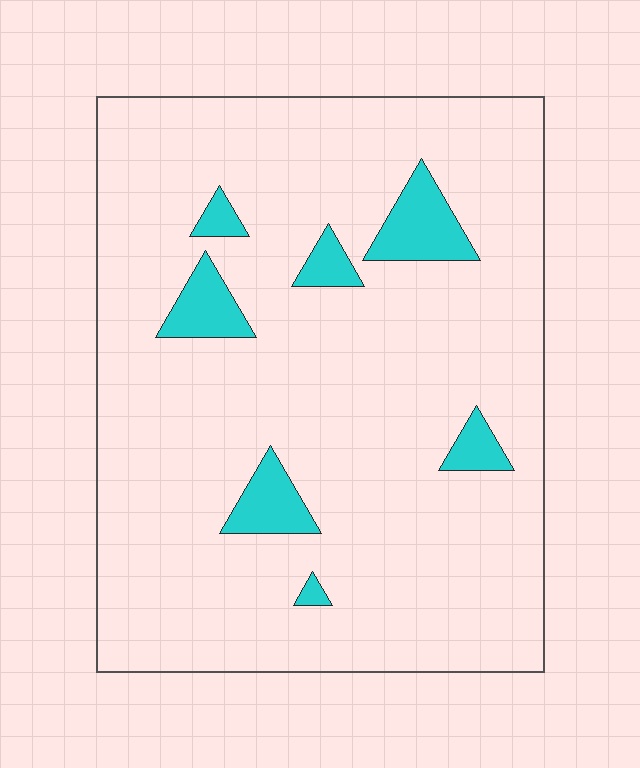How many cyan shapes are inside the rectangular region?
7.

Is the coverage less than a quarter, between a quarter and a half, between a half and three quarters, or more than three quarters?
Less than a quarter.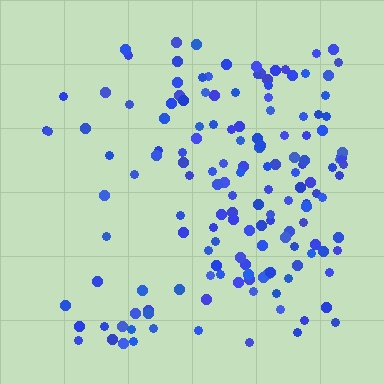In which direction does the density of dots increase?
From left to right, with the right side densest.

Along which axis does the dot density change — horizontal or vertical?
Horizontal.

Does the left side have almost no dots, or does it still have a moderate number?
Still a moderate number, just noticeably fewer than the right.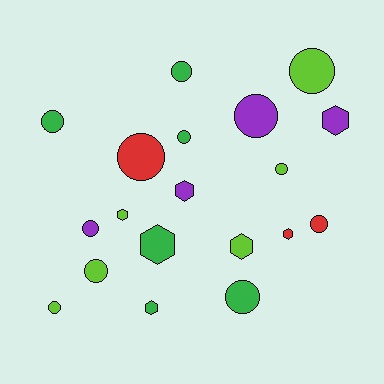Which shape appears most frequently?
Circle, with 12 objects.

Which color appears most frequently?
Lime, with 6 objects.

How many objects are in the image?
There are 19 objects.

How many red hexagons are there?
There is 1 red hexagon.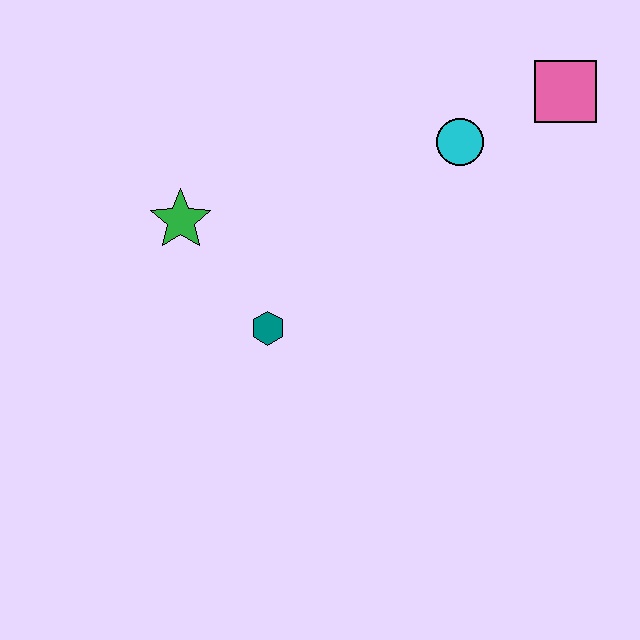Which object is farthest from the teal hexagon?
The pink square is farthest from the teal hexagon.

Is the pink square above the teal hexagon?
Yes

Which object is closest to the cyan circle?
The pink square is closest to the cyan circle.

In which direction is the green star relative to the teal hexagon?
The green star is above the teal hexagon.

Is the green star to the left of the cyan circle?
Yes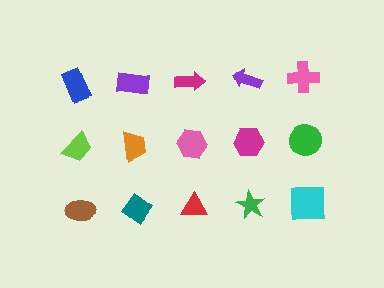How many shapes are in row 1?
5 shapes.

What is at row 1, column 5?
A pink cross.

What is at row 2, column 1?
A lime trapezoid.